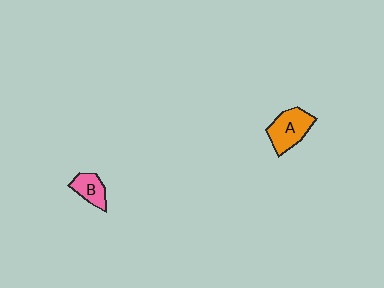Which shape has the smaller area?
Shape B (pink).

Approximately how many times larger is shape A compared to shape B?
Approximately 1.6 times.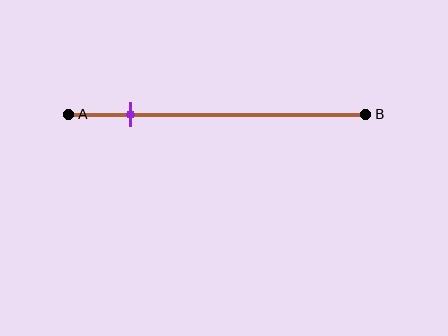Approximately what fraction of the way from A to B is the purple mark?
The purple mark is approximately 20% of the way from A to B.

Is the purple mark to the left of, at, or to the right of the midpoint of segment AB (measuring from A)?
The purple mark is to the left of the midpoint of segment AB.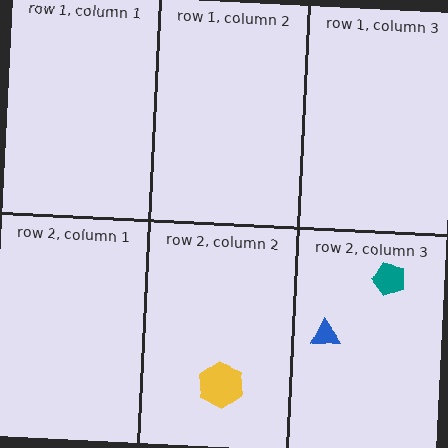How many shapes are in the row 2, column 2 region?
1.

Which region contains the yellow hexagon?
The row 2, column 2 region.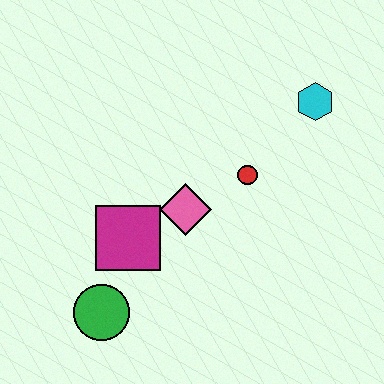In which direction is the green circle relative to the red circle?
The green circle is to the left of the red circle.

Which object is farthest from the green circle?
The cyan hexagon is farthest from the green circle.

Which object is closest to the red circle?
The pink diamond is closest to the red circle.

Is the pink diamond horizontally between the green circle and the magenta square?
No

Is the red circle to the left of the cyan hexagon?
Yes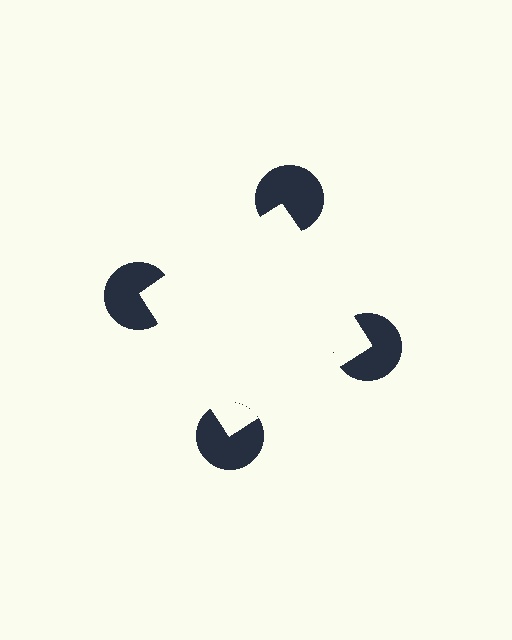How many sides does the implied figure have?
4 sides.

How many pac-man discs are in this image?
There are 4 — one at each vertex of the illusory square.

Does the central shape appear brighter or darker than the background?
It typically appears slightly brighter than the background, even though no actual brightness change is drawn.